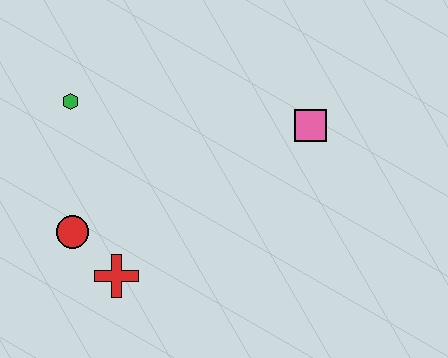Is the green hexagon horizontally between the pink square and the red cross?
No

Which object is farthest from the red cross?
The pink square is farthest from the red cross.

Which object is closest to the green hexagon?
The red circle is closest to the green hexagon.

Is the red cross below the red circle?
Yes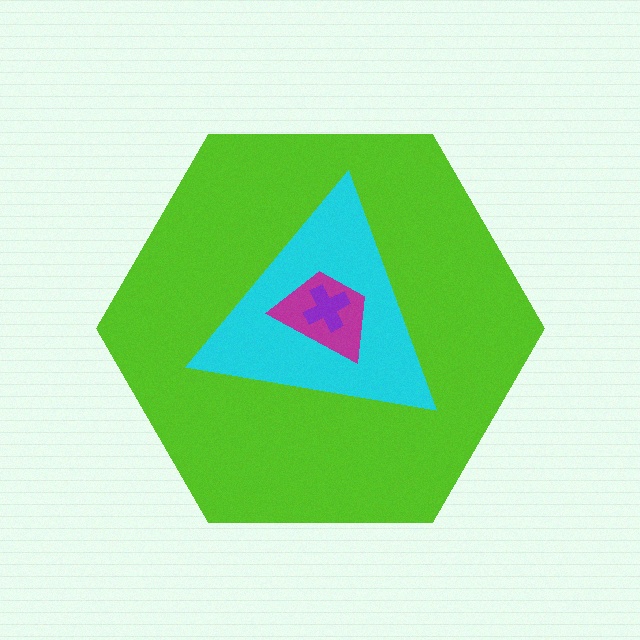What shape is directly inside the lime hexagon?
The cyan triangle.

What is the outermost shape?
The lime hexagon.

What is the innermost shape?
The purple cross.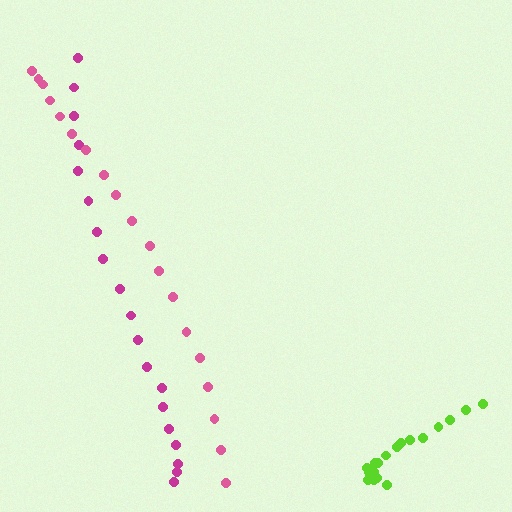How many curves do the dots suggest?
There are 3 distinct paths.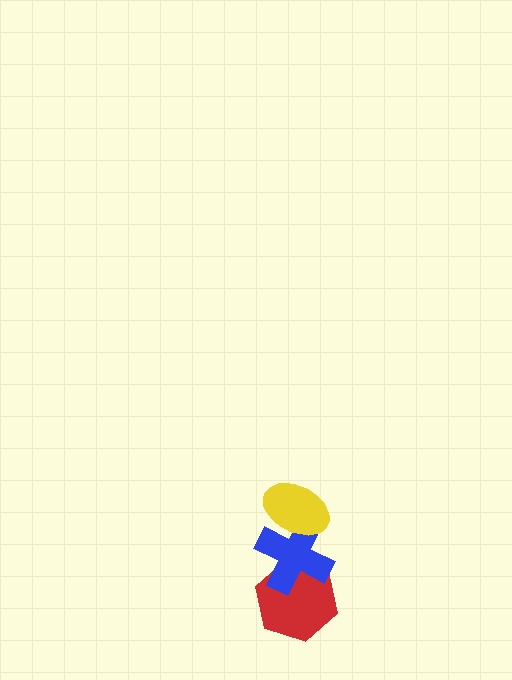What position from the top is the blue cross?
The blue cross is 2nd from the top.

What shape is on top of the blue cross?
The yellow ellipse is on top of the blue cross.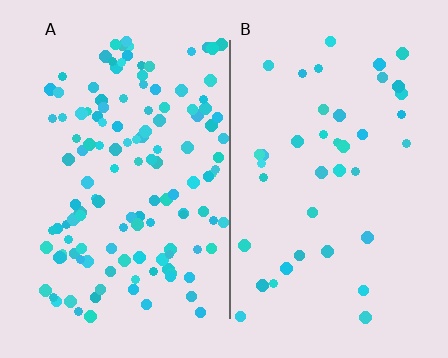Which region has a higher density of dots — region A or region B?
A (the left).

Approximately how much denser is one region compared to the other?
Approximately 3.3× — region A over region B.